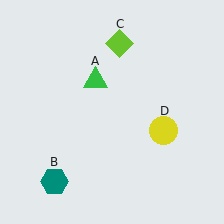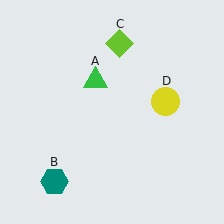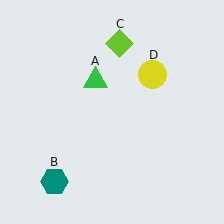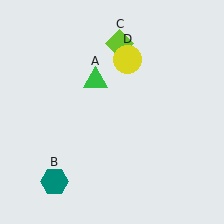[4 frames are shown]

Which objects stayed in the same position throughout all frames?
Green triangle (object A) and teal hexagon (object B) and lime diamond (object C) remained stationary.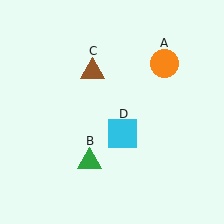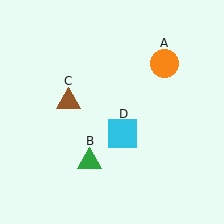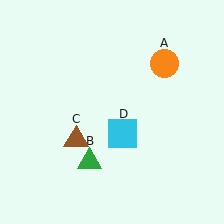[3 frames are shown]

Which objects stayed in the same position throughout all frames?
Orange circle (object A) and green triangle (object B) and cyan square (object D) remained stationary.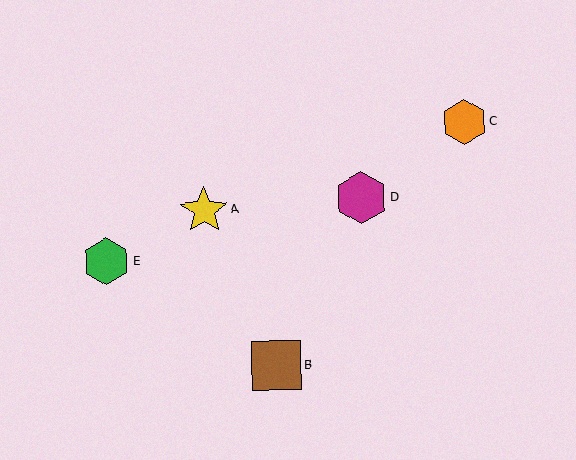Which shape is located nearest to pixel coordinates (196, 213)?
The yellow star (labeled A) at (204, 210) is nearest to that location.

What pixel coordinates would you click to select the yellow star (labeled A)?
Click at (204, 210) to select the yellow star A.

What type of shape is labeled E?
Shape E is a green hexagon.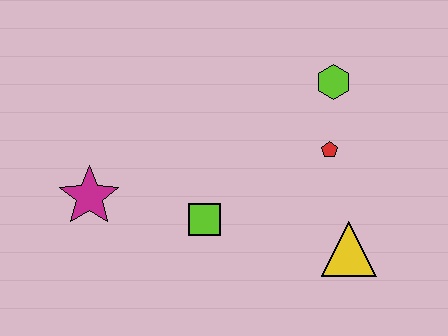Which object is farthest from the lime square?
The lime hexagon is farthest from the lime square.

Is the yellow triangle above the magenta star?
No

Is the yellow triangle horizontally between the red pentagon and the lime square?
No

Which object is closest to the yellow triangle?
The red pentagon is closest to the yellow triangle.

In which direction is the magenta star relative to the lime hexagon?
The magenta star is to the left of the lime hexagon.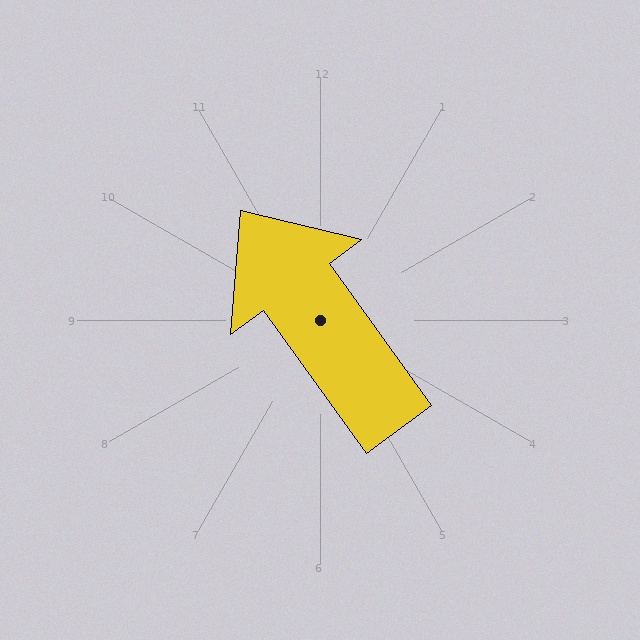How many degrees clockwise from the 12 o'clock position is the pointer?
Approximately 324 degrees.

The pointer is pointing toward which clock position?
Roughly 11 o'clock.